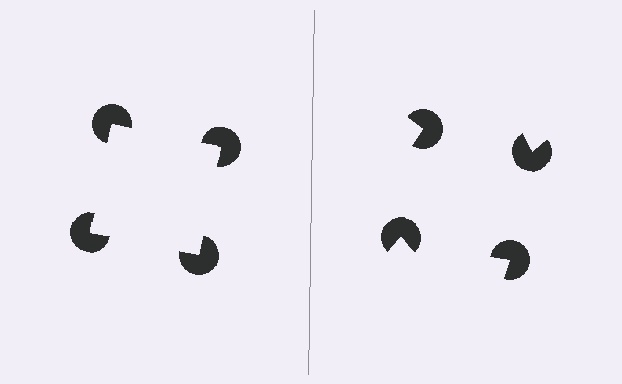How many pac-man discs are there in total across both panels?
8 — 4 on each side.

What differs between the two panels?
The pac-man discs are positioned identically on both sides; only the wedge orientations differ. On the left they align to a square; on the right they are misaligned.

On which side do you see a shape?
An illusory square appears on the left side. On the right side the wedge cuts are rotated, so no coherent shape forms.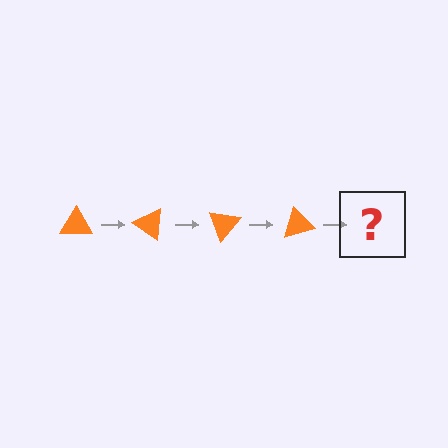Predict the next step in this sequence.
The next step is an orange triangle rotated 140 degrees.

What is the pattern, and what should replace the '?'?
The pattern is that the triangle rotates 35 degrees each step. The '?' should be an orange triangle rotated 140 degrees.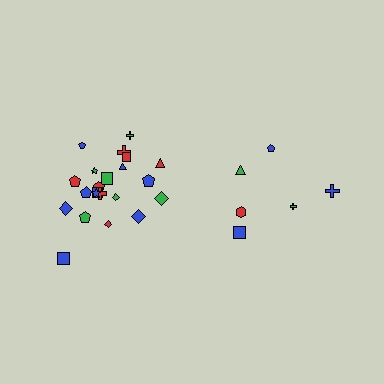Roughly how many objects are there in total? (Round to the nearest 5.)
Roughly 30 objects in total.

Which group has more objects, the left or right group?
The left group.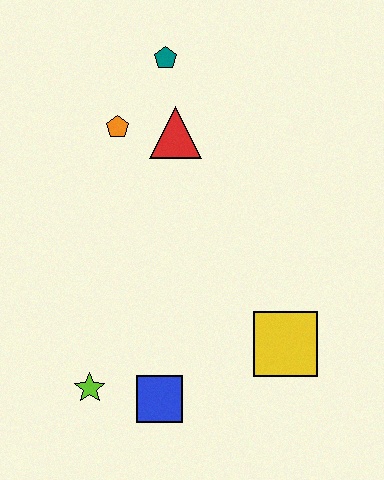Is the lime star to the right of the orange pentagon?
No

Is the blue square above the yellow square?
No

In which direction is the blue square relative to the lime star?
The blue square is to the right of the lime star.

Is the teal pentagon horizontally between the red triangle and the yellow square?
No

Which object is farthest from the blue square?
The teal pentagon is farthest from the blue square.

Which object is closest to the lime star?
The blue square is closest to the lime star.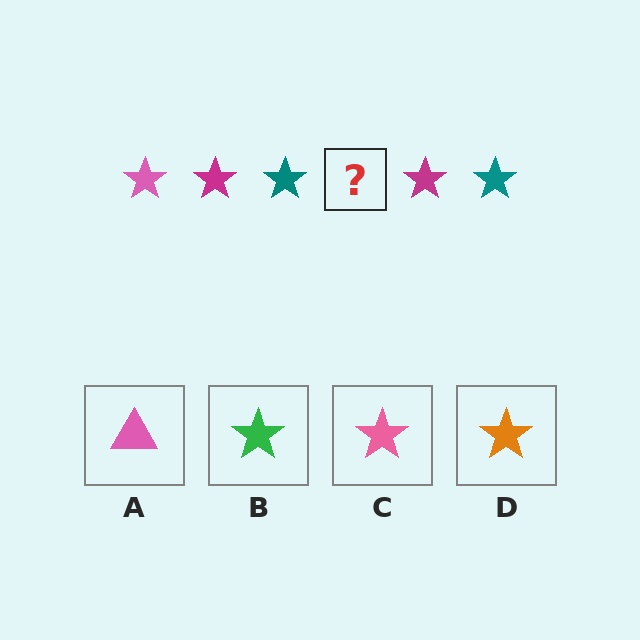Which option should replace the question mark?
Option C.